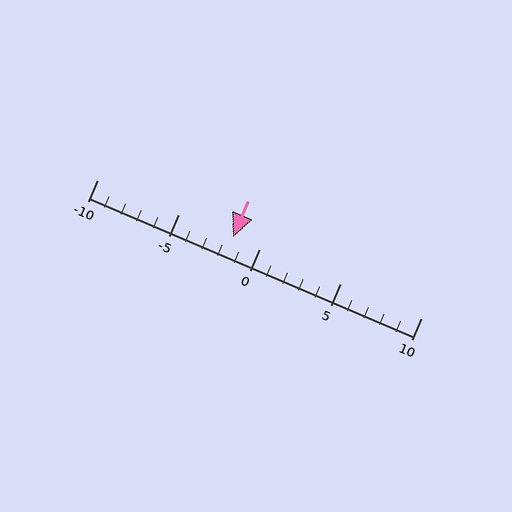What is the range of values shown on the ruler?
The ruler shows values from -10 to 10.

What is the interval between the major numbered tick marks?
The major tick marks are spaced 5 units apart.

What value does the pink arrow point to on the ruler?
The pink arrow points to approximately -2.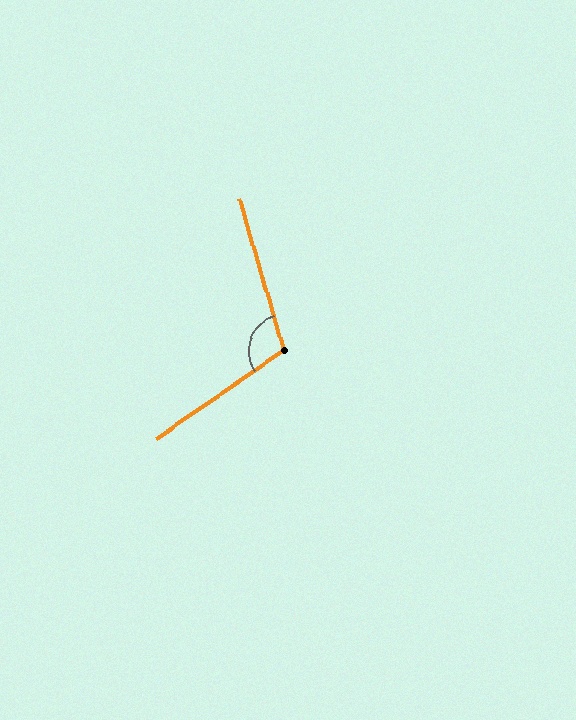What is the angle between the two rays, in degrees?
Approximately 108 degrees.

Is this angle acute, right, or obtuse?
It is obtuse.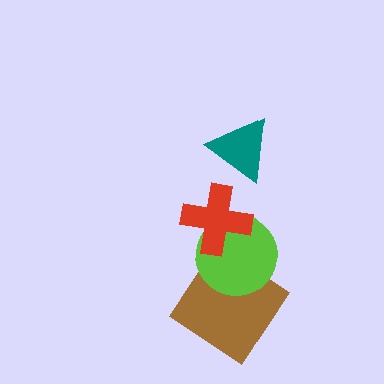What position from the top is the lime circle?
The lime circle is 3rd from the top.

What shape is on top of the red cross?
The teal triangle is on top of the red cross.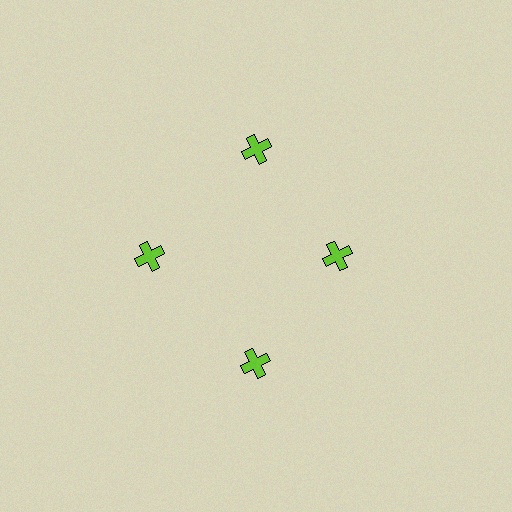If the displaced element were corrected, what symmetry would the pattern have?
It would have 4-fold rotational symmetry — the pattern would map onto itself every 90 degrees.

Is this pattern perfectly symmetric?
No. The 4 lime crosses are arranged in a ring, but one element near the 3 o'clock position is pulled inward toward the center, breaking the 4-fold rotational symmetry.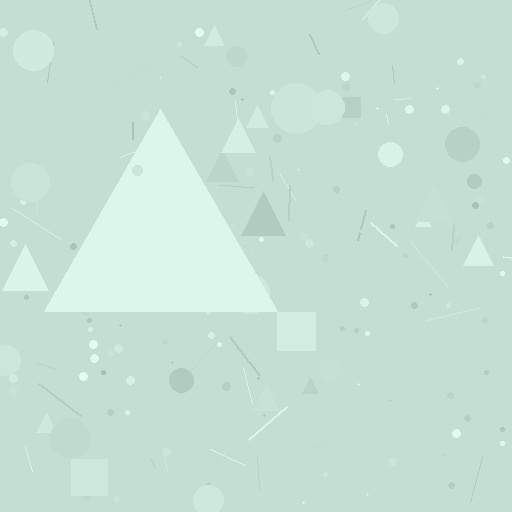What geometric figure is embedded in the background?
A triangle is embedded in the background.